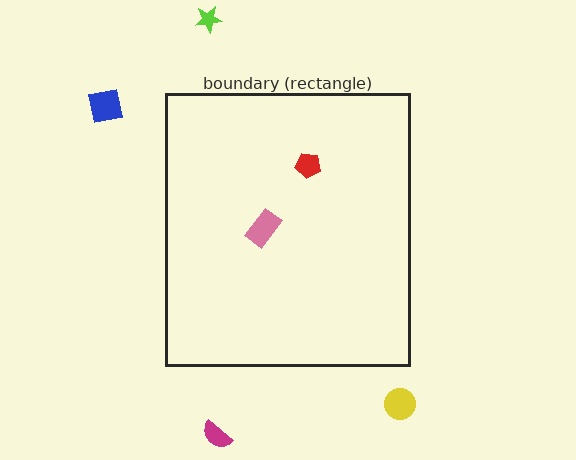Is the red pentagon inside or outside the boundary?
Inside.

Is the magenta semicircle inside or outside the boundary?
Outside.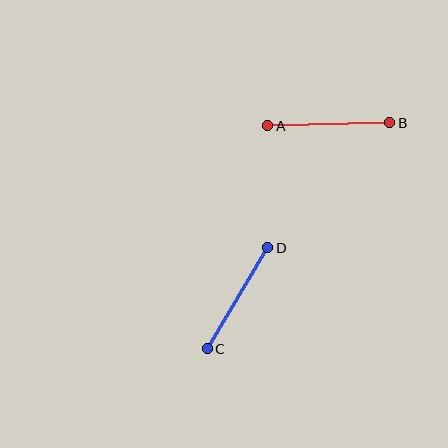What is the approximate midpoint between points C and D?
The midpoint is at approximately (238, 298) pixels.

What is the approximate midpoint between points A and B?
The midpoint is at approximately (329, 124) pixels.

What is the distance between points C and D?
The distance is approximately 117 pixels.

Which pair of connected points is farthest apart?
Points A and B are farthest apart.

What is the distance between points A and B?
The distance is approximately 122 pixels.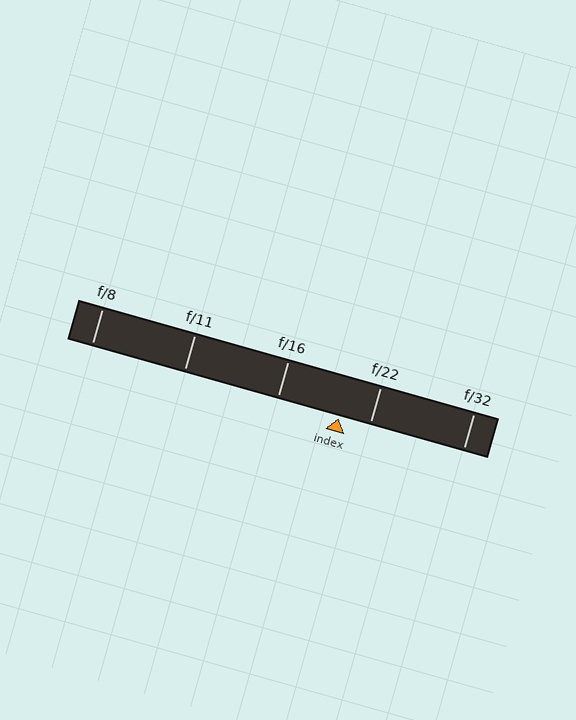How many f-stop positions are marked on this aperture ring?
There are 5 f-stop positions marked.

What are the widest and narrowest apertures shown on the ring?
The widest aperture shown is f/8 and the narrowest is f/32.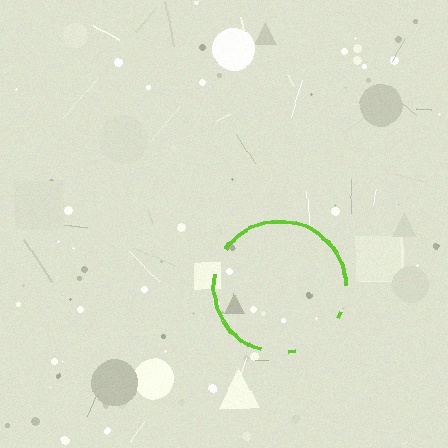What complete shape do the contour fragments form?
The contour fragments form a circle.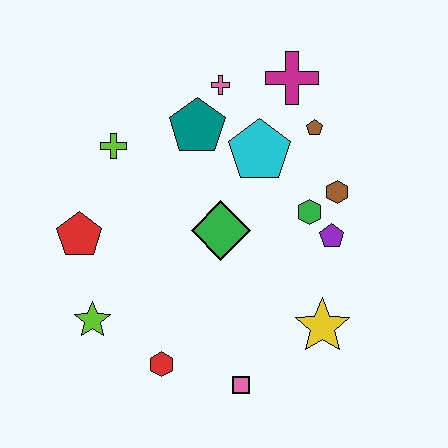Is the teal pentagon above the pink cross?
No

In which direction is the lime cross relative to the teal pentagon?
The lime cross is to the left of the teal pentagon.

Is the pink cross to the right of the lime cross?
Yes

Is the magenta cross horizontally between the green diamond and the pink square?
No